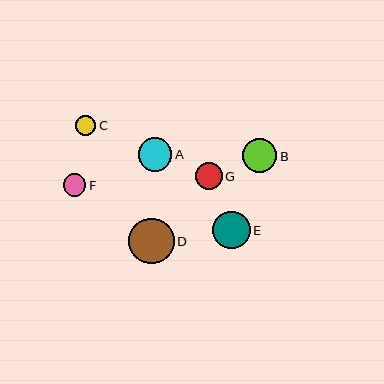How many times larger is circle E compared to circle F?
Circle E is approximately 1.7 times the size of circle F.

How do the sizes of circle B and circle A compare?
Circle B and circle A are approximately the same size.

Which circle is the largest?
Circle D is the largest with a size of approximately 46 pixels.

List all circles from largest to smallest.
From largest to smallest: D, E, B, A, G, F, C.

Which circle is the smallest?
Circle C is the smallest with a size of approximately 20 pixels.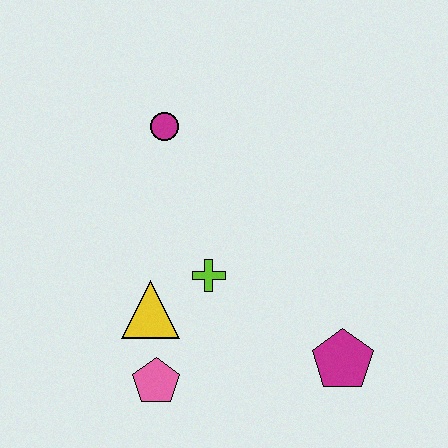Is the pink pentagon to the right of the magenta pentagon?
No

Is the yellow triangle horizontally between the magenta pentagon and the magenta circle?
No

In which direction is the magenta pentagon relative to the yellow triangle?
The magenta pentagon is to the right of the yellow triangle.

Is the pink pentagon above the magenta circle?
No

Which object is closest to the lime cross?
The yellow triangle is closest to the lime cross.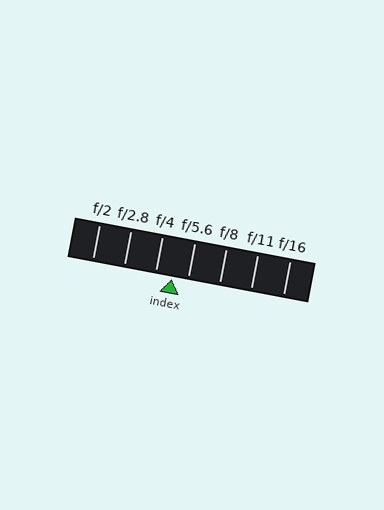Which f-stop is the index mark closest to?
The index mark is closest to f/5.6.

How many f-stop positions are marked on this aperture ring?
There are 7 f-stop positions marked.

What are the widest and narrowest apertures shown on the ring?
The widest aperture shown is f/2 and the narrowest is f/16.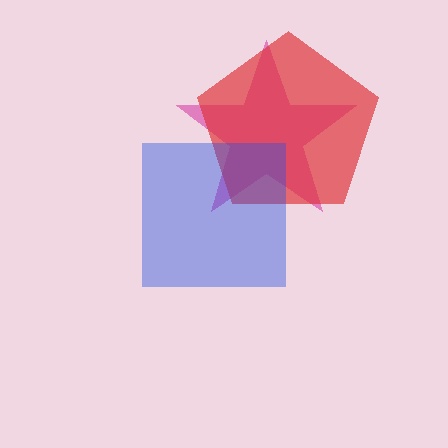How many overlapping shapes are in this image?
There are 3 overlapping shapes in the image.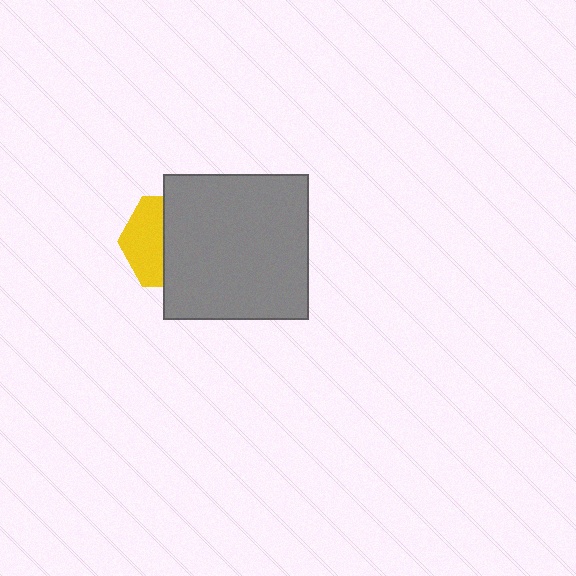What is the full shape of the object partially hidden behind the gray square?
The partially hidden object is a yellow hexagon.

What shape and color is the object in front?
The object in front is a gray square.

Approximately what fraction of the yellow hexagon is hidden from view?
Roughly 57% of the yellow hexagon is hidden behind the gray square.